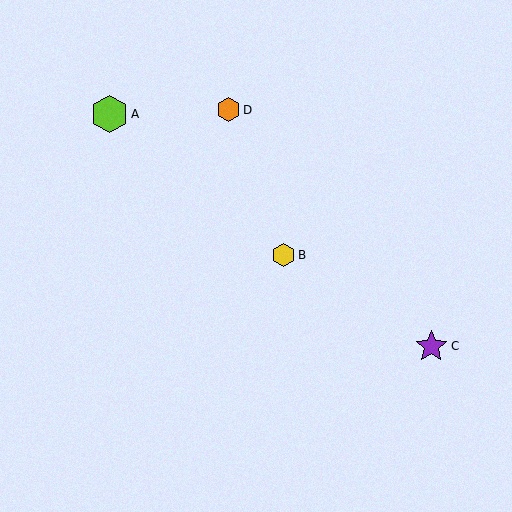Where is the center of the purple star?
The center of the purple star is at (431, 346).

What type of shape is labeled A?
Shape A is a lime hexagon.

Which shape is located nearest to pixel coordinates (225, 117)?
The orange hexagon (labeled D) at (228, 110) is nearest to that location.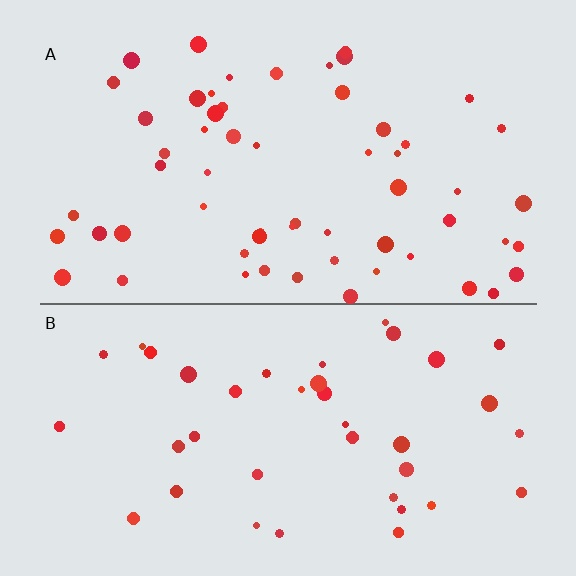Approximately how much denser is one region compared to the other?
Approximately 1.5× — region A over region B.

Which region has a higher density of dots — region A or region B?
A (the top).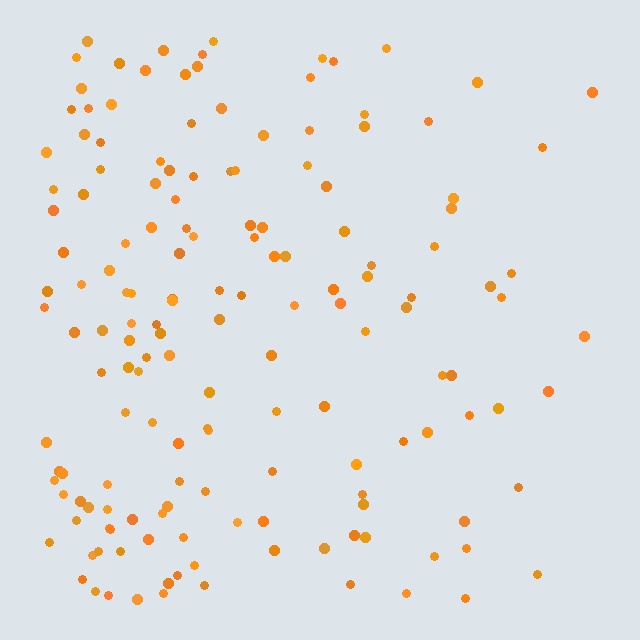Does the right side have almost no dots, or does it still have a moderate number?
Still a moderate number, just noticeably fewer than the left.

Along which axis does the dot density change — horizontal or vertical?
Horizontal.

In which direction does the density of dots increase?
From right to left, with the left side densest.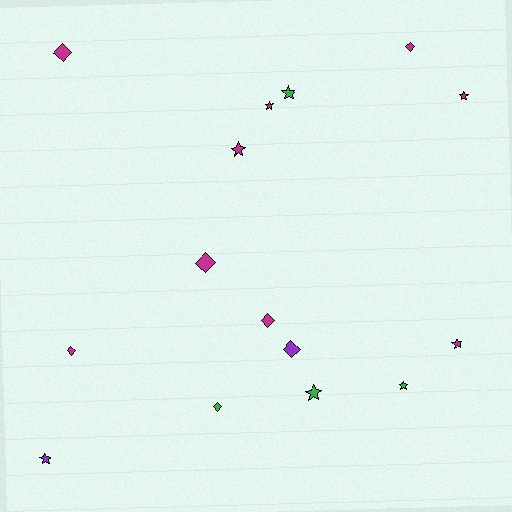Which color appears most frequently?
Magenta, with 9 objects.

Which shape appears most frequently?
Star, with 8 objects.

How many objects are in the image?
There are 15 objects.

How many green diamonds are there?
There is 1 green diamond.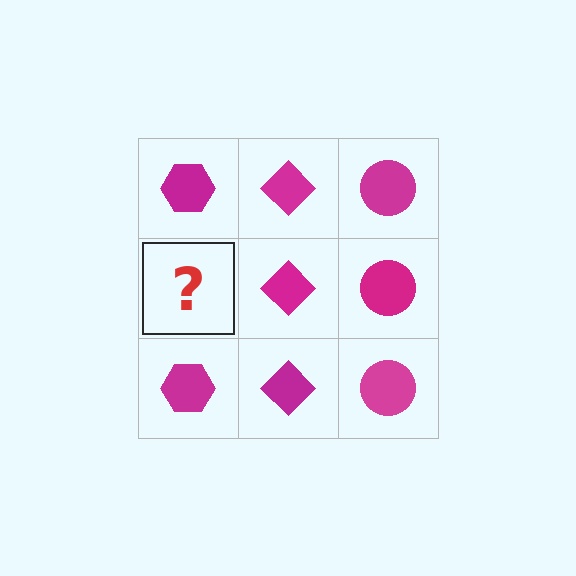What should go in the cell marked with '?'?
The missing cell should contain a magenta hexagon.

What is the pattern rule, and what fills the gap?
The rule is that each column has a consistent shape. The gap should be filled with a magenta hexagon.